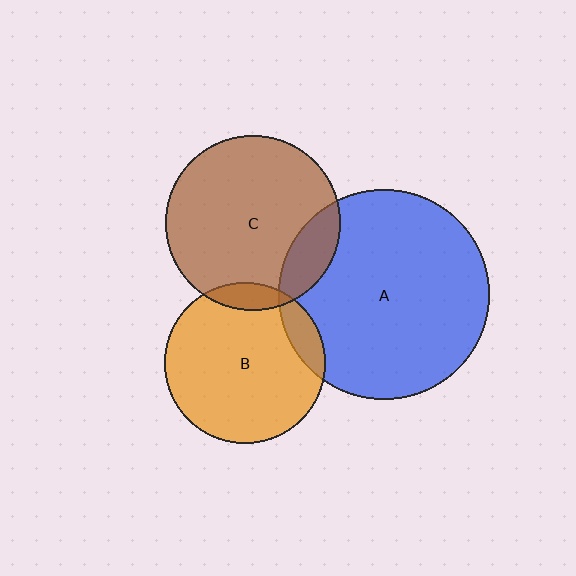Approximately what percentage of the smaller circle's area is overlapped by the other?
Approximately 15%.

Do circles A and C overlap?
Yes.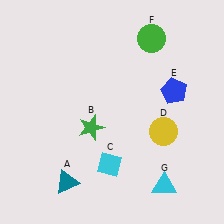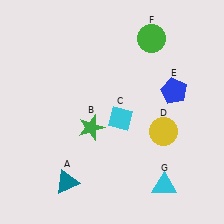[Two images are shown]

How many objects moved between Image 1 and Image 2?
1 object moved between the two images.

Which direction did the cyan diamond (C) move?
The cyan diamond (C) moved up.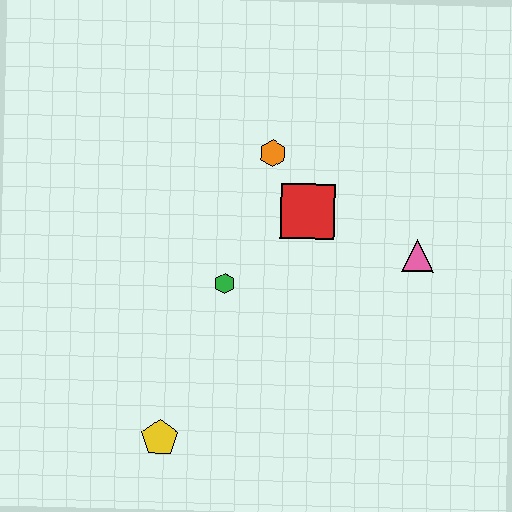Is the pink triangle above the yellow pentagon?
Yes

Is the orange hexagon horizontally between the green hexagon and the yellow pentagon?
No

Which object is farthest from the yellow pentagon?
The pink triangle is farthest from the yellow pentagon.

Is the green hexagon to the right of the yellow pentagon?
Yes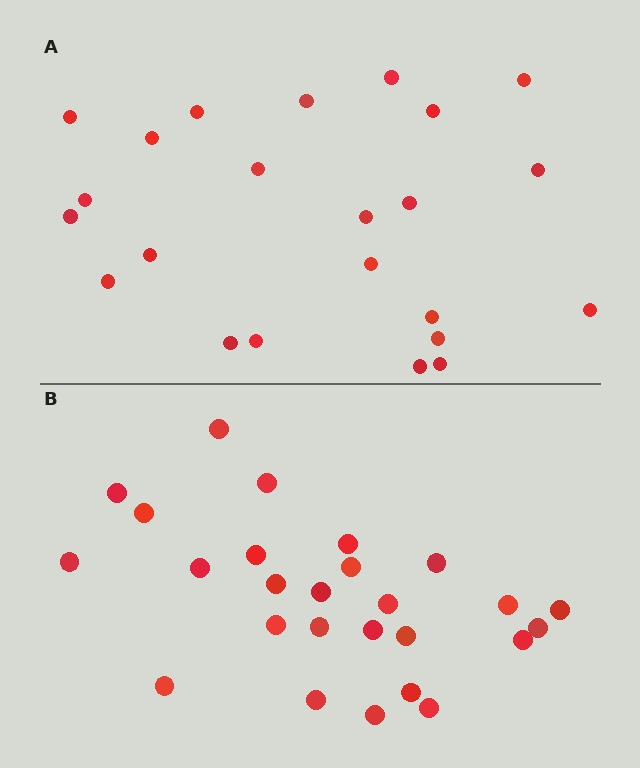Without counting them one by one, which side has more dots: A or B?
Region B (the bottom region) has more dots.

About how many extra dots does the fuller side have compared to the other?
Region B has just a few more — roughly 2 or 3 more dots than region A.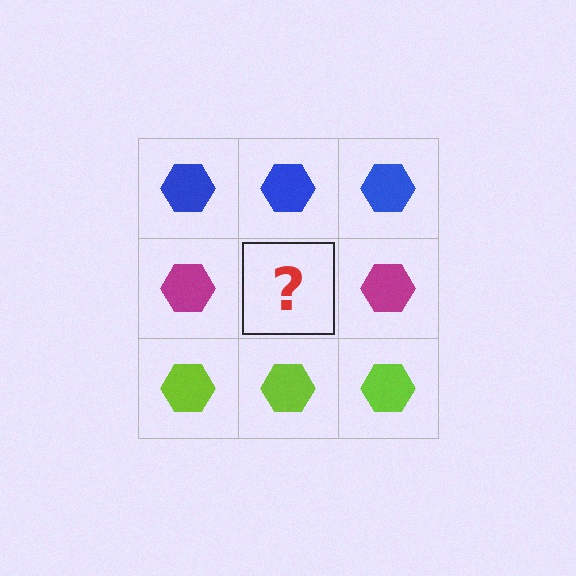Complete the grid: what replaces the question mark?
The question mark should be replaced with a magenta hexagon.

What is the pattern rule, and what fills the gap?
The rule is that each row has a consistent color. The gap should be filled with a magenta hexagon.